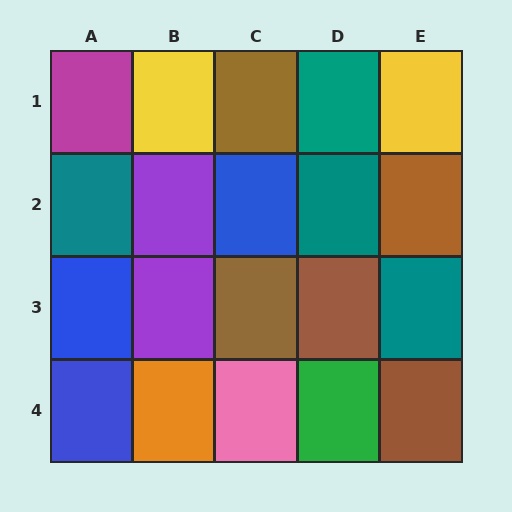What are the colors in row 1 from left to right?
Magenta, yellow, brown, teal, yellow.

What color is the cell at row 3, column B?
Purple.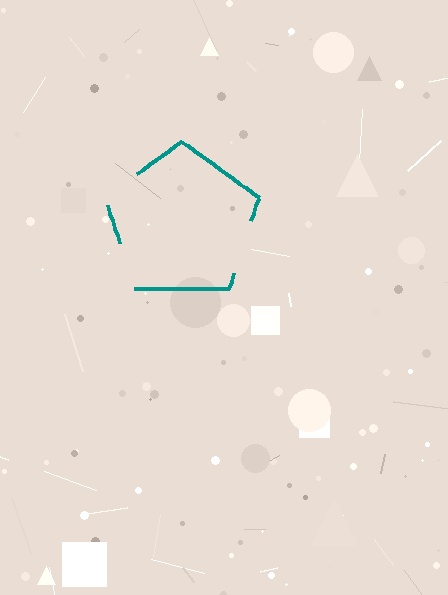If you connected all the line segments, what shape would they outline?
They would outline a pentagon.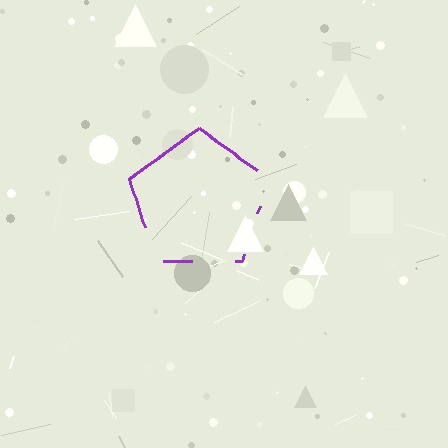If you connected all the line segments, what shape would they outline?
They would outline a pentagon.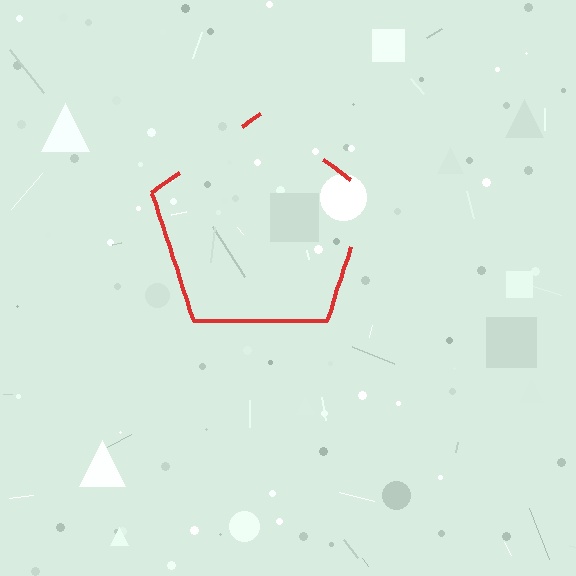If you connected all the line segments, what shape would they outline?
They would outline a pentagon.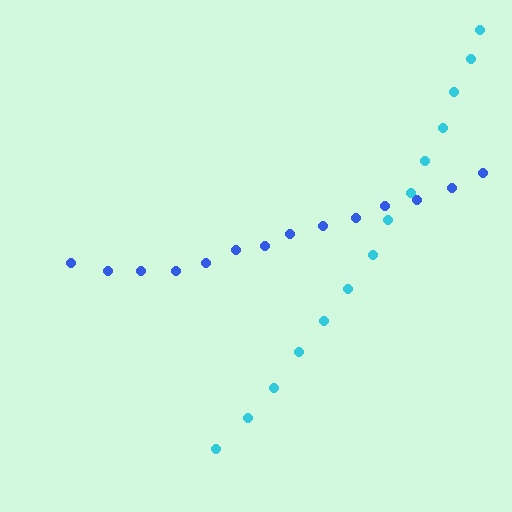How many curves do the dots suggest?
There are 2 distinct paths.